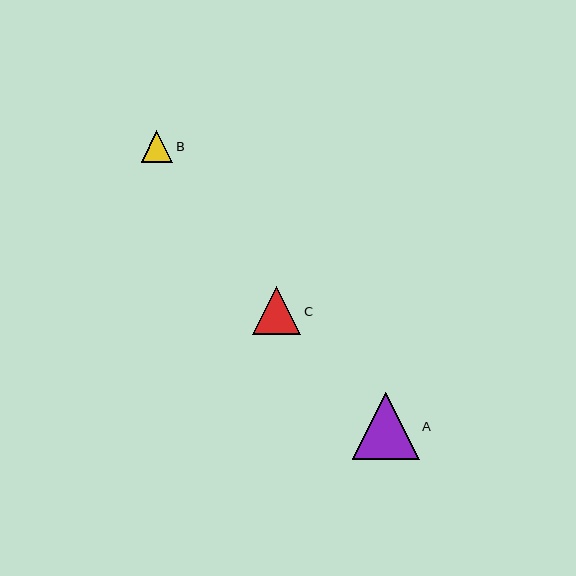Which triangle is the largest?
Triangle A is the largest with a size of approximately 67 pixels.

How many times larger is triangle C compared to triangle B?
Triangle C is approximately 1.5 times the size of triangle B.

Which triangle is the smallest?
Triangle B is the smallest with a size of approximately 32 pixels.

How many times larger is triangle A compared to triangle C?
Triangle A is approximately 1.4 times the size of triangle C.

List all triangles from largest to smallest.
From largest to smallest: A, C, B.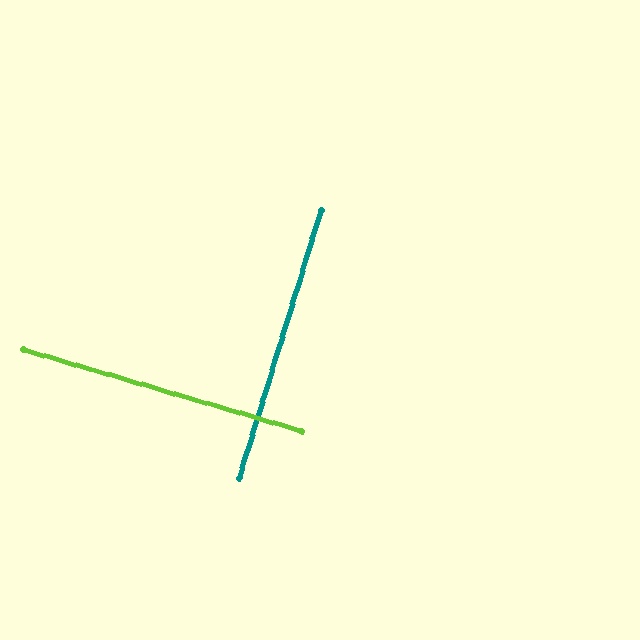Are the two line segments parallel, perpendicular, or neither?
Perpendicular — they meet at approximately 89°.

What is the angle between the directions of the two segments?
Approximately 89 degrees.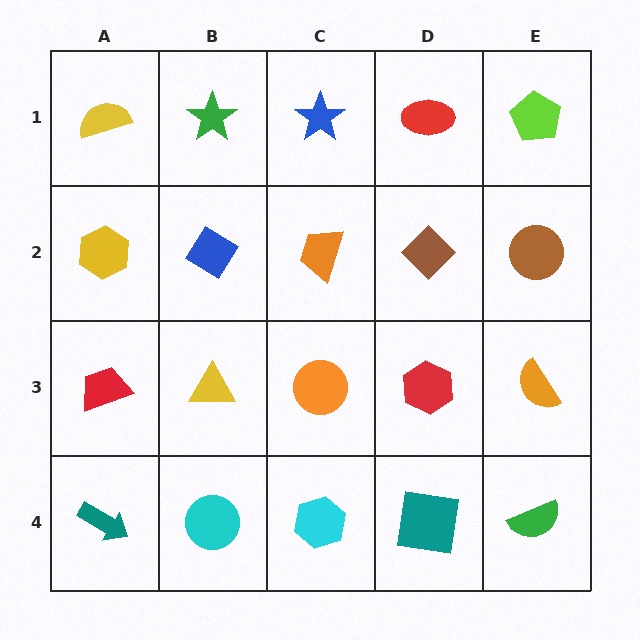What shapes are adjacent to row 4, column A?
A red trapezoid (row 3, column A), a cyan circle (row 4, column B).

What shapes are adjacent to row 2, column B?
A green star (row 1, column B), a yellow triangle (row 3, column B), a yellow hexagon (row 2, column A), an orange trapezoid (row 2, column C).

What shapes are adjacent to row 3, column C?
An orange trapezoid (row 2, column C), a cyan hexagon (row 4, column C), a yellow triangle (row 3, column B), a red hexagon (row 3, column D).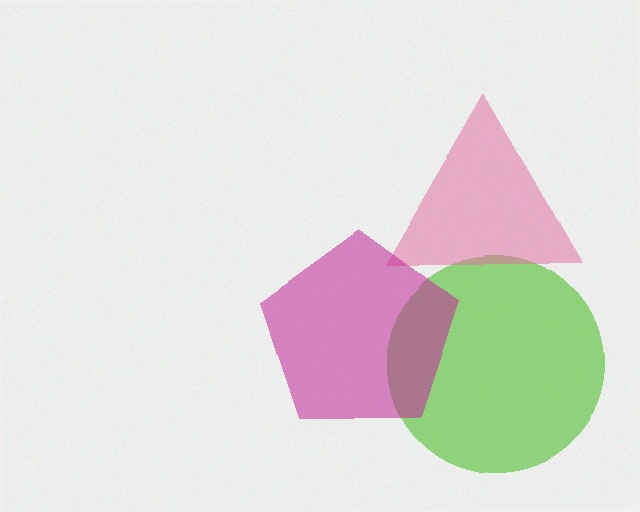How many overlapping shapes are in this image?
There are 3 overlapping shapes in the image.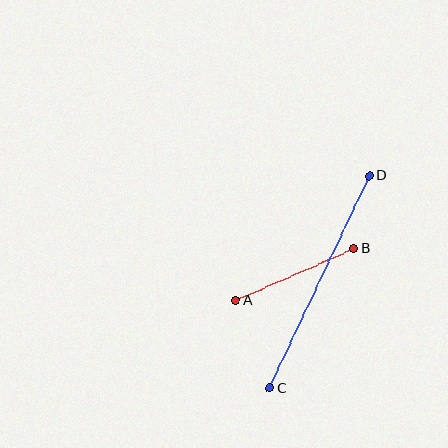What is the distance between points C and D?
The distance is approximately 235 pixels.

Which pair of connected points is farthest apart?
Points C and D are farthest apart.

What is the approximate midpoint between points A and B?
The midpoint is at approximately (295, 275) pixels.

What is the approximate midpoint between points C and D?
The midpoint is at approximately (320, 282) pixels.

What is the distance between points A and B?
The distance is approximately 129 pixels.